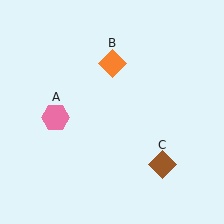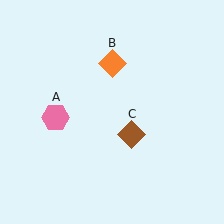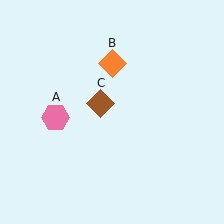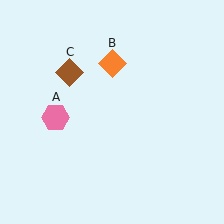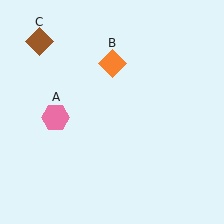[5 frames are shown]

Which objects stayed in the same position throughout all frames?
Pink hexagon (object A) and orange diamond (object B) remained stationary.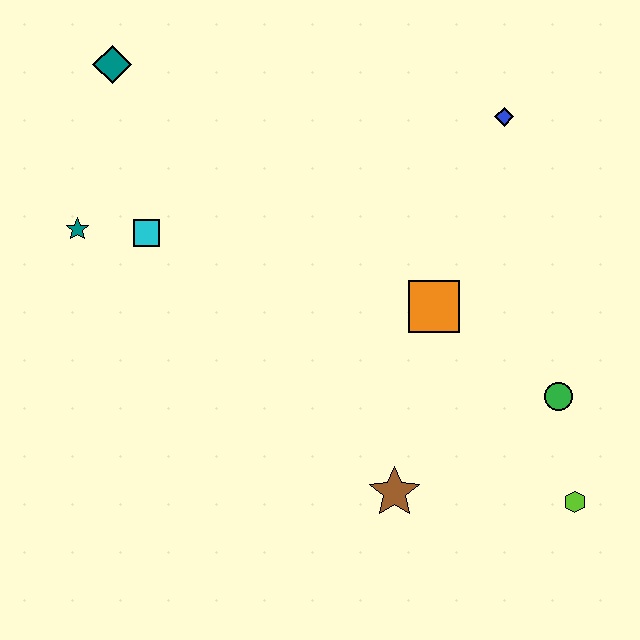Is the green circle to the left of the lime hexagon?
Yes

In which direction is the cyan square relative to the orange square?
The cyan square is to the left of the orange square.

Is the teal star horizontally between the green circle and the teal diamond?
No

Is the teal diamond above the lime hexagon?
Yes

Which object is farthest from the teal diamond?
The lime hexagon is farthest from the teal diamond.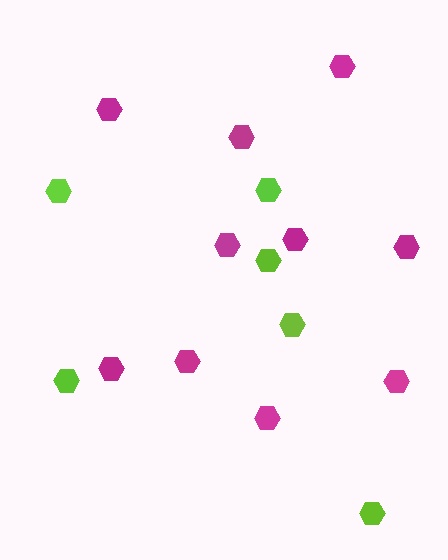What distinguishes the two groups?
There are 2 groups: one group of magenta hexagons (10) and one group of lime hexagons (6).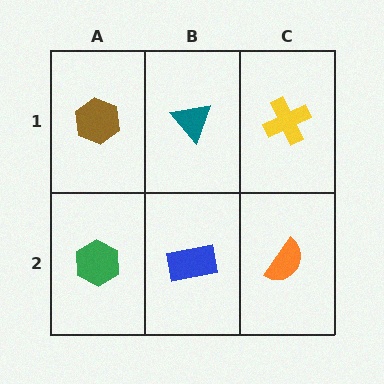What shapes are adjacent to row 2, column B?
A teal triangle (row 1, column B), a green hexagon (row 2, column A), an orange semicircle (row 2, column C).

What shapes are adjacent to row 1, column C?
An orange semicircle (row 2, column C), a teal triangle (row 1, column B).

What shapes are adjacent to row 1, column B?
A blue rectangle (row 2, column B), a brown hexagon (row 1, column A), a yellow cross (row 1, column C).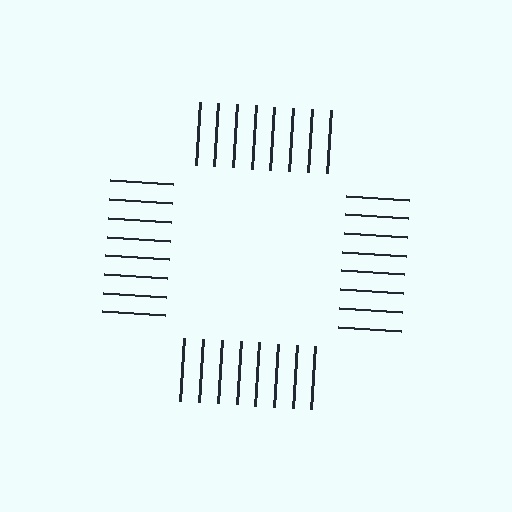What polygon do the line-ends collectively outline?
An illusory square — the line segments terminate on its edges but no continuous stroke is drawn.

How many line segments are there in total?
32 — 8 along each of the 4 edges.